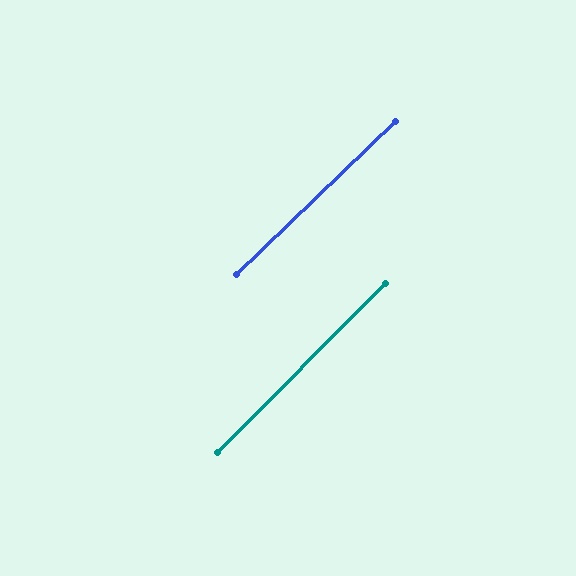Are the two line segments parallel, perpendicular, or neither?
Parallel — their directions differ by only 1.3°.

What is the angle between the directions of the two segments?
Approximately 1 degree.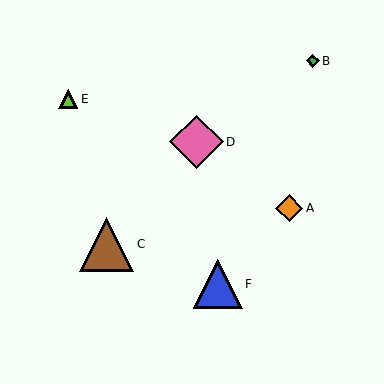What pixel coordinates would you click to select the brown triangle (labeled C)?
Click at (107, 244) to select the brown triangle C.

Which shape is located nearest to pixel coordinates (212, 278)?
The blue triangle (labeled F) at (218, 284) is nearest to that location.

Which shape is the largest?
The brown triangle (labeled C) is the largest.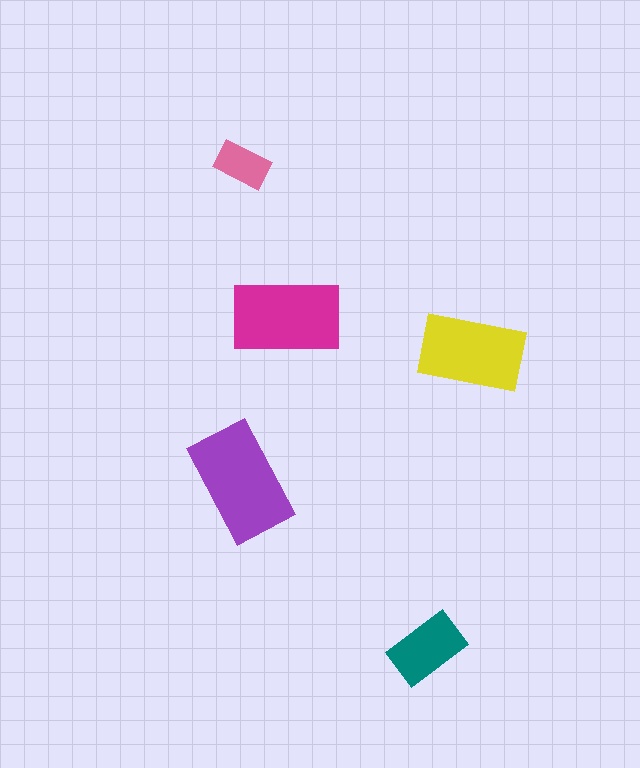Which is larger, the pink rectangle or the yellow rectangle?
The yellow one.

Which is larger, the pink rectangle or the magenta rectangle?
The magenta one.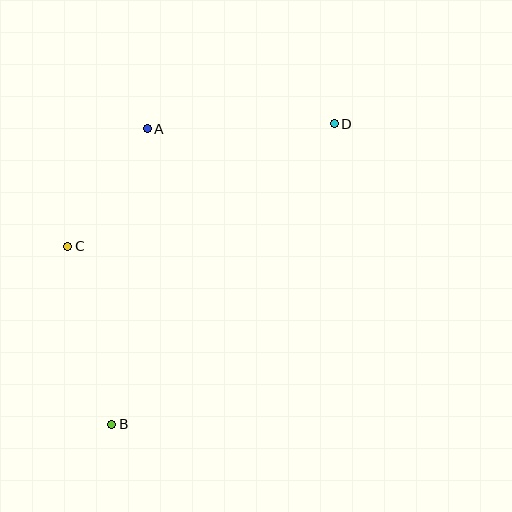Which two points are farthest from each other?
Points B and D are farthest from each other.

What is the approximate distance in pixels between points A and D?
The distance between A and D is approximately 187 pixels.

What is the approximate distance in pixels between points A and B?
The distance between A and B is approximately 298 pixels.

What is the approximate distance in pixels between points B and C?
The distance between B and C is approximately 183 pixels.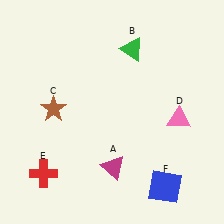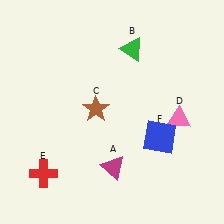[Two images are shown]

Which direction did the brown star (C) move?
The brown star (C) moved right.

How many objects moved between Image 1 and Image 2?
2 objects moved between the two images.